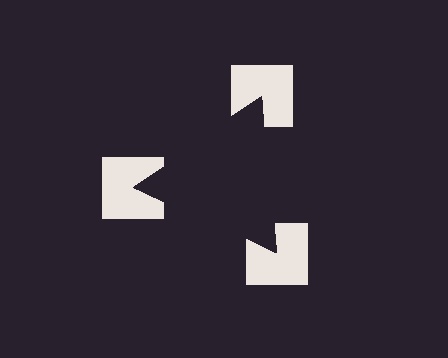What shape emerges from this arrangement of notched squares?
An illusory triangle — its edges are inferred from the aligned wedge cuts in the notched squares, not physically drawn.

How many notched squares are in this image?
There are 3 — one at each vertex of the illusory triangle.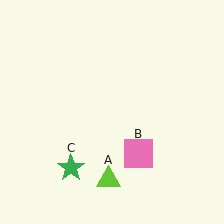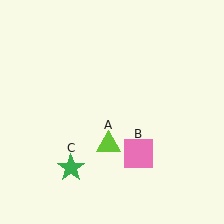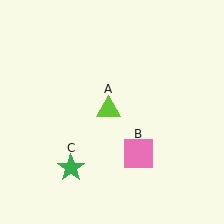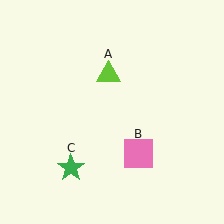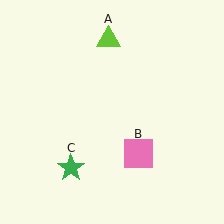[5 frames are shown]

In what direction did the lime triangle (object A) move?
The lime triangle (object A) moved up.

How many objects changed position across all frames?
1 object changed position: lime triangle (object A).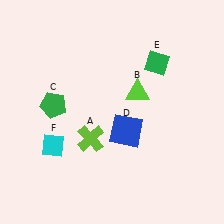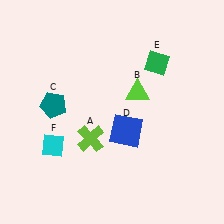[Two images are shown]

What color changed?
The pentagon (C) changed from green in Image 1 to teal in Image 2.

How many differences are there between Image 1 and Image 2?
There is 1 difference between the two images.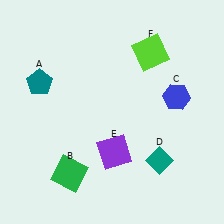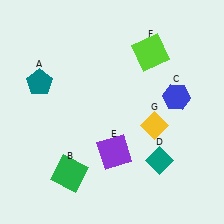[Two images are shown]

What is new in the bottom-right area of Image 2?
A yellow diamond (G) was added in the bottom-right area of Image 2.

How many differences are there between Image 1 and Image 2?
There is 1 difference between the two images.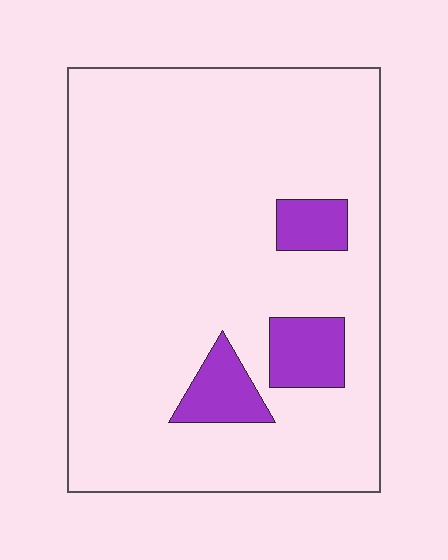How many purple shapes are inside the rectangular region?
3.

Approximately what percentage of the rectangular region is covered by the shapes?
Approximately 10%.